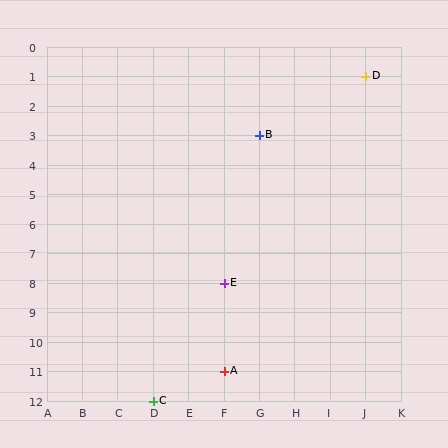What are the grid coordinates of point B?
Point B is at grid coordinates (G, 3).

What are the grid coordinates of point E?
Point E is at grid coordinates (F, 8).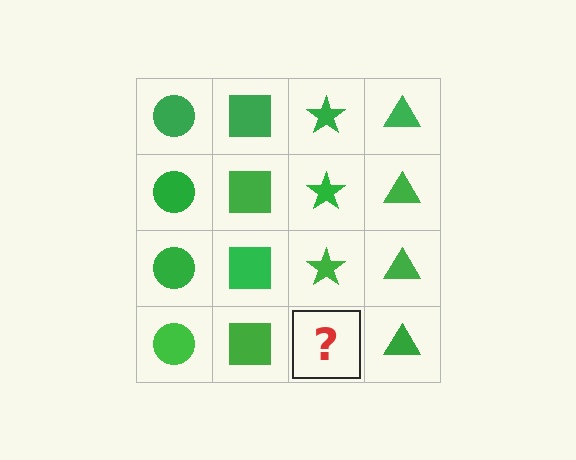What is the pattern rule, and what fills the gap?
The rule is that each column has a consistent shape. The gap should be filled with a green star.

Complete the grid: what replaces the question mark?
The question mark should be replaced with a green star.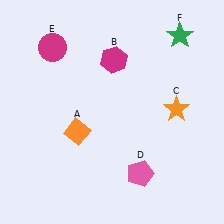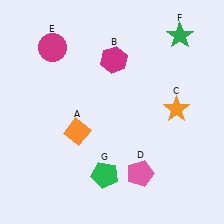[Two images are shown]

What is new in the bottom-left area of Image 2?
A green pentagon (G) was added in the bottom-left area of Image 2.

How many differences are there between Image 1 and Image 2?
There is 1 difference between the two images.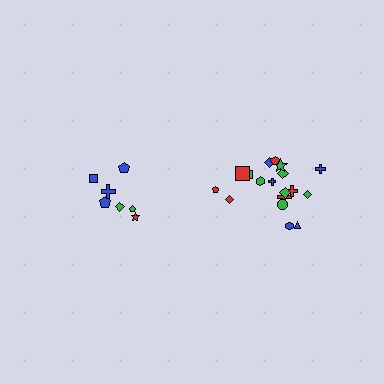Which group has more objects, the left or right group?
The right group.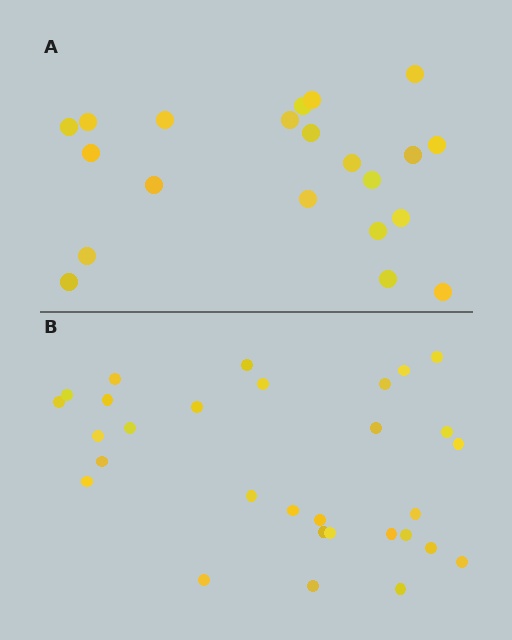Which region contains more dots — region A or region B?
Region B (the bottom region) has more dots.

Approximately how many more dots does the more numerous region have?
Region B has roughly 8 or so more dots than region A.